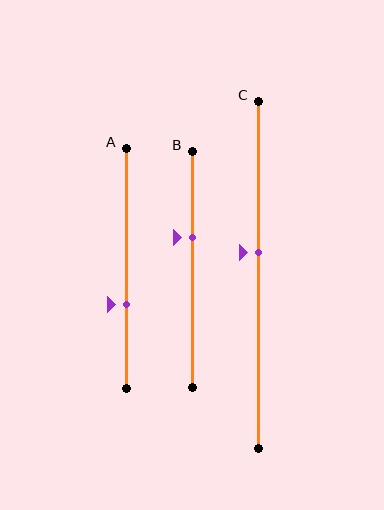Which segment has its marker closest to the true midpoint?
Segment C has its marker closest to the true midpoint.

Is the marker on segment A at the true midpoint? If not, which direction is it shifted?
No, the marker on segment A is shifted downward by about 15% of the segment length.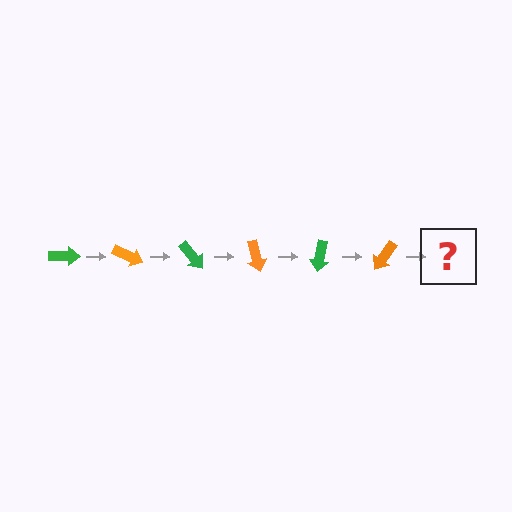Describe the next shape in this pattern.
It should be a green arrow, rotated 150 degrees from the start.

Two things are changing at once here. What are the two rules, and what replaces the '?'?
The two rules are that it rotates 25 degrees each step and the color cycles through green and orange. The '?' should be a green arrow, rotated 150 degrees from the start.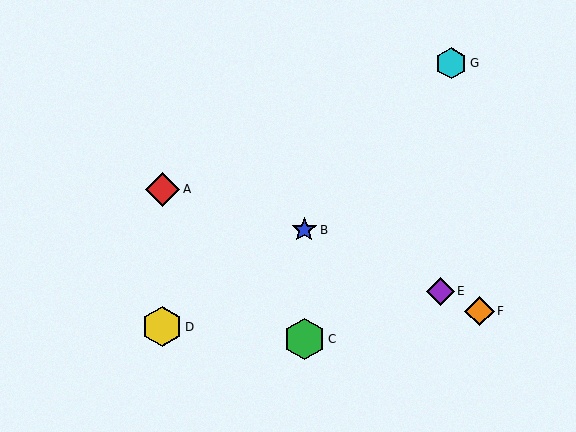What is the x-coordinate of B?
Object B is at x≈304.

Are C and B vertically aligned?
Yes, both are at x≈304.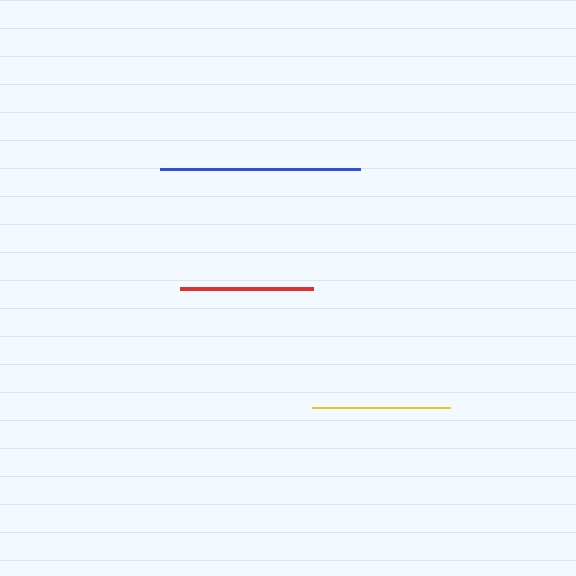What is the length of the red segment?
The red segment is approximately 132 pixels long.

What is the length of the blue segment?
The blue segment is approximately 200 pixels long.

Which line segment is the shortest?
The red line is the shortest at approximately 132 pixels.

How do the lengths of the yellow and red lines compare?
The yellow and red lines are approximately the same length.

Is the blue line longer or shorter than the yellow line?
The blue line is longer than the yellow line.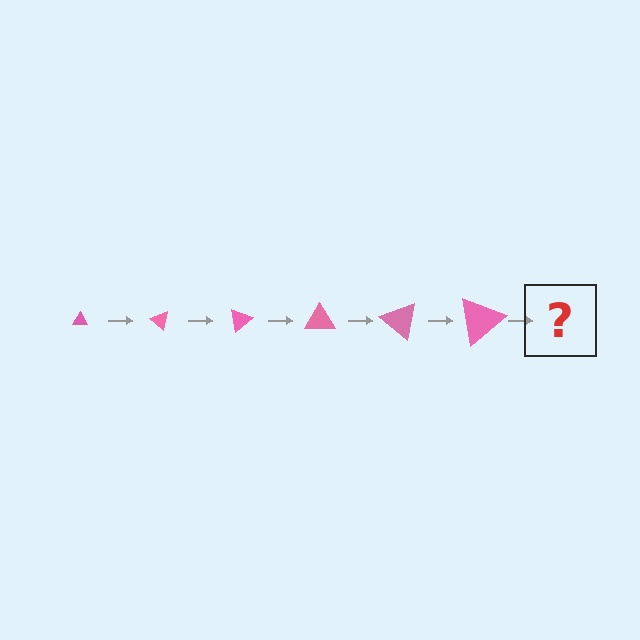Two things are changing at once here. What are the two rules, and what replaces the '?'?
The two rules are that the triangle grows larger each step and it rotates 40 degrees each step. The '?' should be a triangle, larger than the previous one and rotated 240 degrees from the start.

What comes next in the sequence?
The next element should be a triangle, larger than the previous one and rotated 240 degrees from the start.